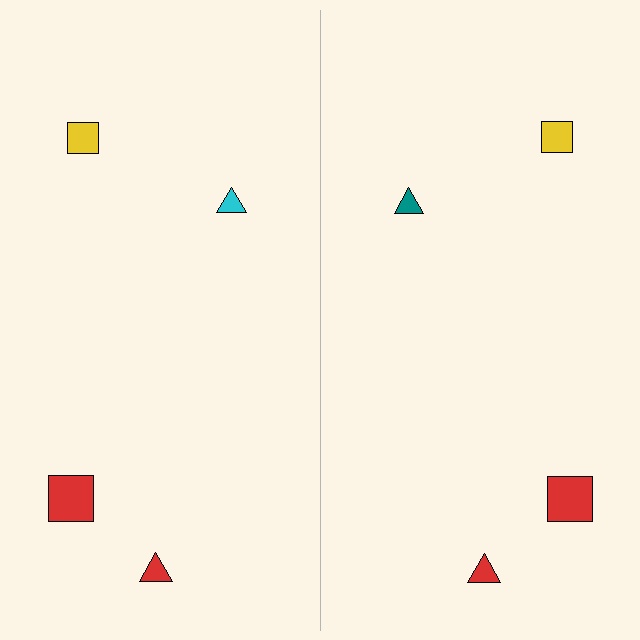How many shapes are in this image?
There are 8 shapes in this image.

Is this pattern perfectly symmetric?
No, the pattern is not perfectly symmetric. The teal triangle on the right side breaks the symmetry — its mirror counterpart is cyan.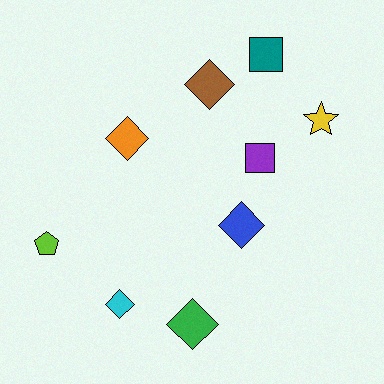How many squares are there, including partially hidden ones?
There are 2 squares.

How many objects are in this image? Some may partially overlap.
There are 9 objects.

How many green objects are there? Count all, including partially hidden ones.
There is 1 green object.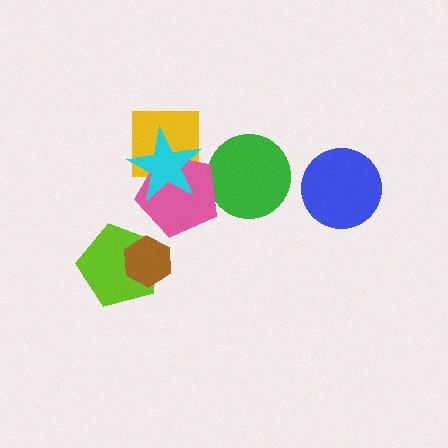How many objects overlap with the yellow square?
2 objects overlap with the yellow square.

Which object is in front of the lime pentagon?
The brown hexagon is in front of the lime pentagon.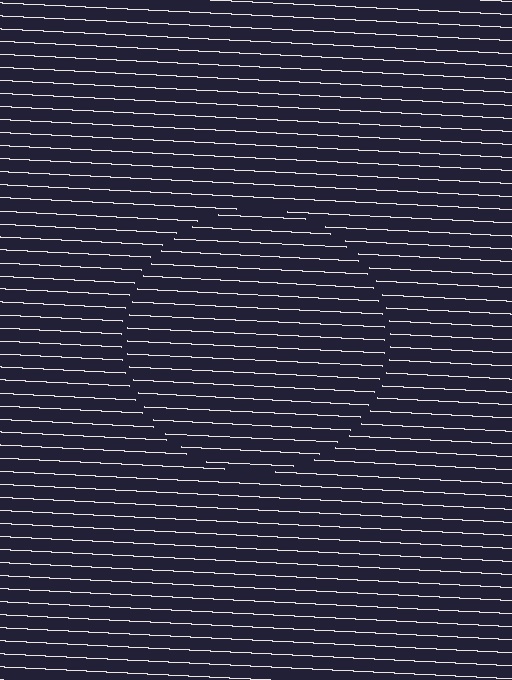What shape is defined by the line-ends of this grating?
An illusory circle. The interior of the shape contains the same grating, shifted by half a period — the contour is defined by the phase discontinuity where line-ends from the inner and outer gratings abut.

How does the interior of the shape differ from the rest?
The interior of the shape contains the same grating, shifted by half a period — the contour is defined by the phase discontinuity where line-ends from the inner and outer gratings abut.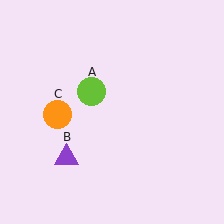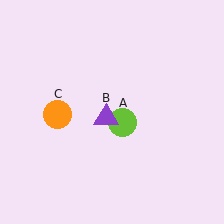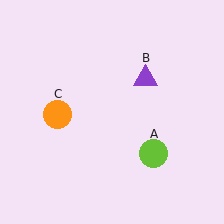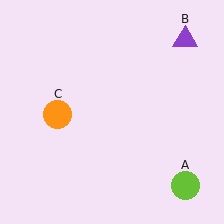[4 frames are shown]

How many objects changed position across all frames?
2 objects changed position: lime circle (object A), purple triangle (object B).